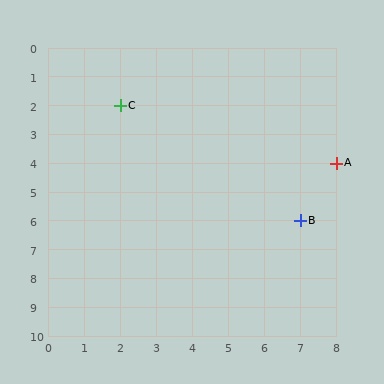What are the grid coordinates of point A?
Point A is at grid coordinates (8, 4).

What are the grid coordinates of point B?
Point B is at grid coordinates (7, 6).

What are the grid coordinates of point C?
Point C is at grid coordinates (2, 2).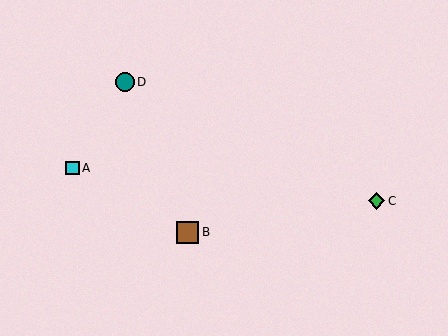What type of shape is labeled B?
Shape B is a brown square.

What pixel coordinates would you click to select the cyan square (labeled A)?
Click at (72, 168) to select the cyan square A.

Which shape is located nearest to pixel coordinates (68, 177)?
The cyan square (labeled A) at (72, 168) is nearest to that location.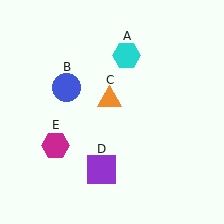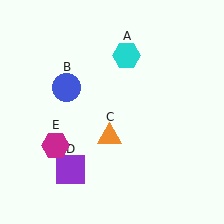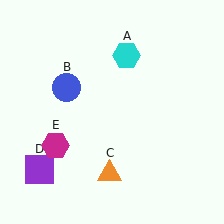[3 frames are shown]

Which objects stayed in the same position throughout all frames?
Cyan hexagon (object A) and blue circle (object B) and magenta hexagon (object E) remained stationary.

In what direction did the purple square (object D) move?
The purple square (object D) moved left.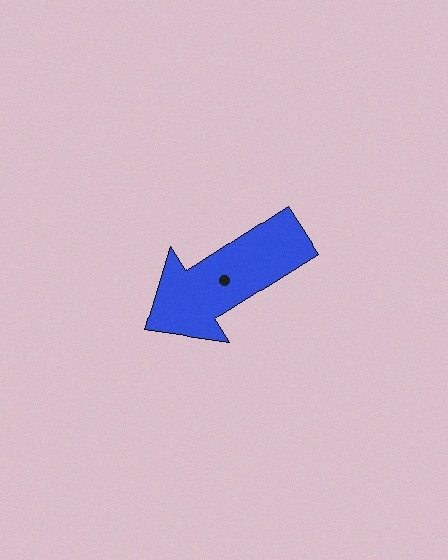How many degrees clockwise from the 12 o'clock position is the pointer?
Approximately 238 degrees.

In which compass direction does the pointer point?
Southwest.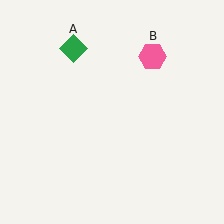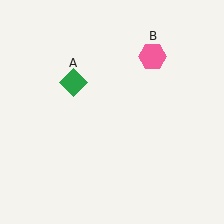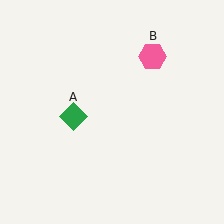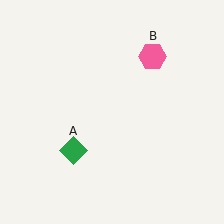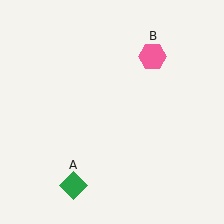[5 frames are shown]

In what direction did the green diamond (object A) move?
The green diamond (object A) moved down.